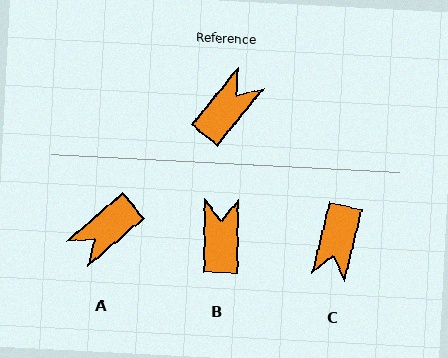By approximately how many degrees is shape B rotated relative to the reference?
Approximately 39 degrees counter-clockwise.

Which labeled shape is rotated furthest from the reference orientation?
A, about 171 degrees away.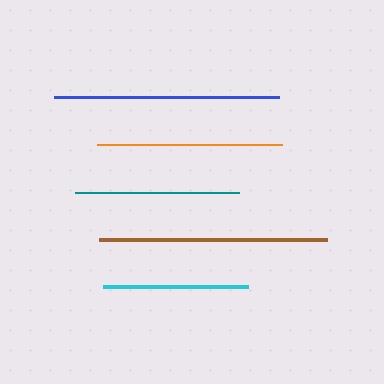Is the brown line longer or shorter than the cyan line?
The brown line is longer than the cyan line.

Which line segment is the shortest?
The cyan line is the shortest at approximately 145 pixels.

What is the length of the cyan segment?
The cyan segment is approximately 145 pixels long.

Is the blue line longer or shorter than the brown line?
The brown line is longer than the blue line.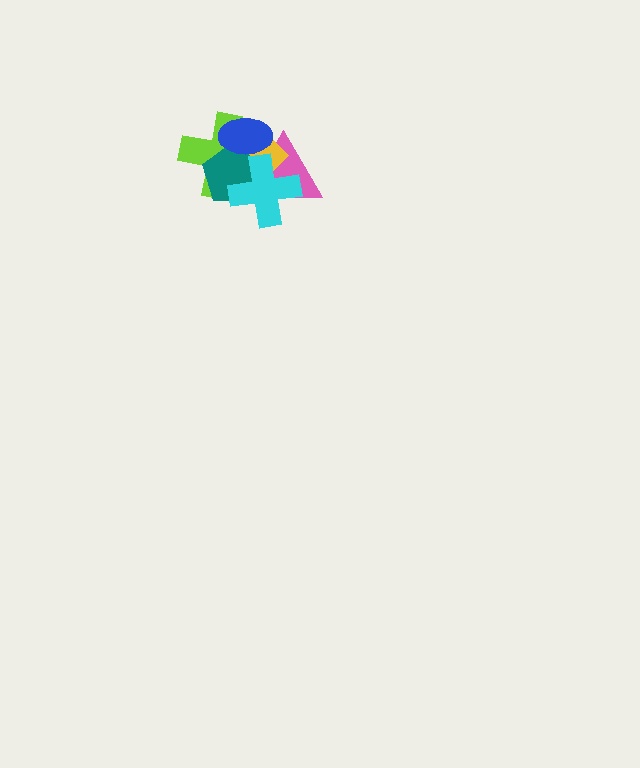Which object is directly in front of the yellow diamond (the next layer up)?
The teal pentagon is directly in front of the yellow diamond.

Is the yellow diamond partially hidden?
Yes, it is partially covered by another shape.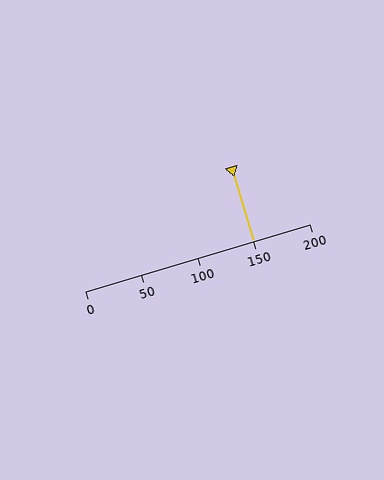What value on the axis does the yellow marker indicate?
The marker indicates approximately 150.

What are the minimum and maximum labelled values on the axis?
The axis runs from 0 to 200.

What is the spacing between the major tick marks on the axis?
The major ticks are spaced 50 apart.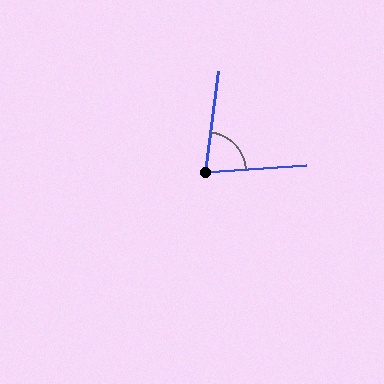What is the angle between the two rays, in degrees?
Approximately 79 degrees.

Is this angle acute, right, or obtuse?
It is acute.